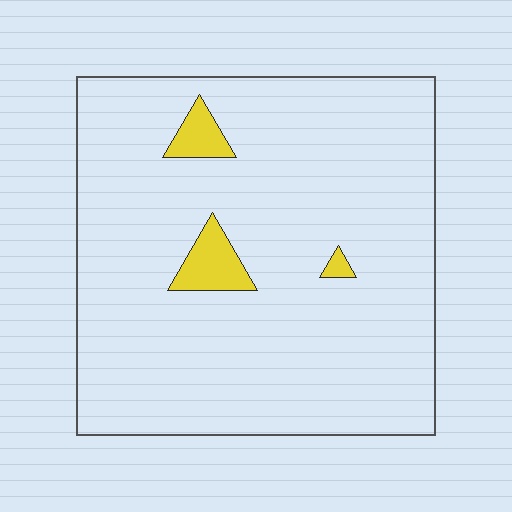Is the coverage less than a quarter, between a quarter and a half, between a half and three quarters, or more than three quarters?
Less than a quarter.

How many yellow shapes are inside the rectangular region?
3.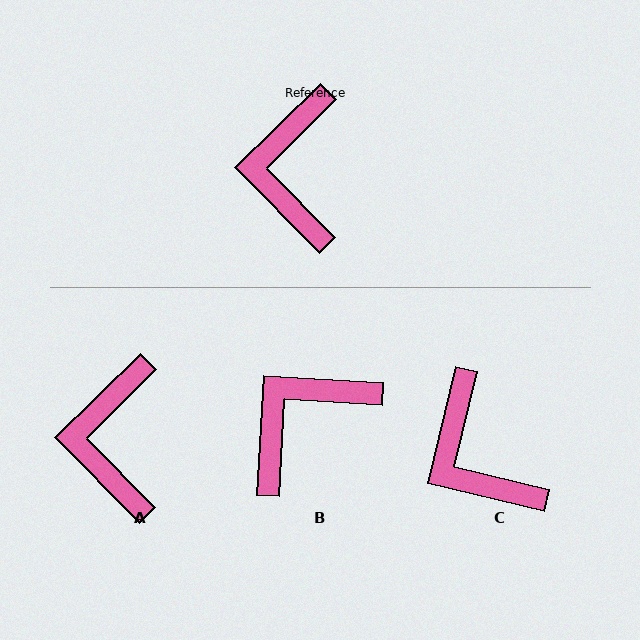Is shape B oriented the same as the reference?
No, it is off by about 48 degrees.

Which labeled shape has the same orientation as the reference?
A.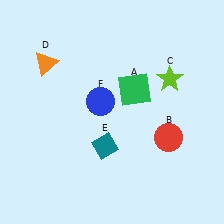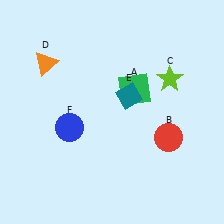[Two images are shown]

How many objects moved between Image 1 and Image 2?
2 objects moved between the two images.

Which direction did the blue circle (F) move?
The blue circle (F) moved left.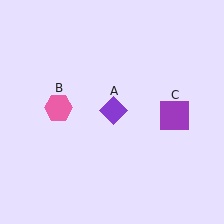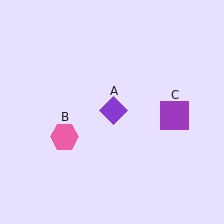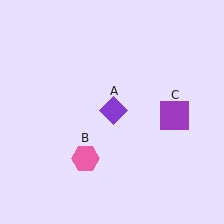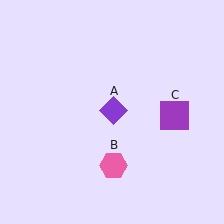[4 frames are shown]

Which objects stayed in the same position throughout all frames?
Purple diamond (object A) and purple square (object C) remained stationary.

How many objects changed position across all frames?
1 object changed position: pink hexagon (object B).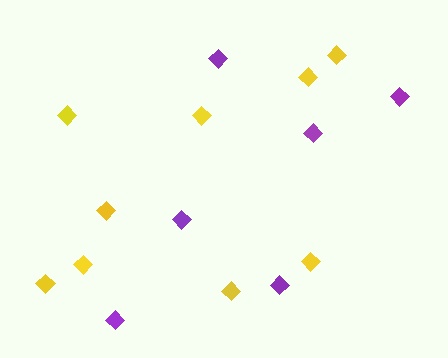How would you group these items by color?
There are 2 groups: one group of yellow diamonds (9) and one group of purple diamonds (6).